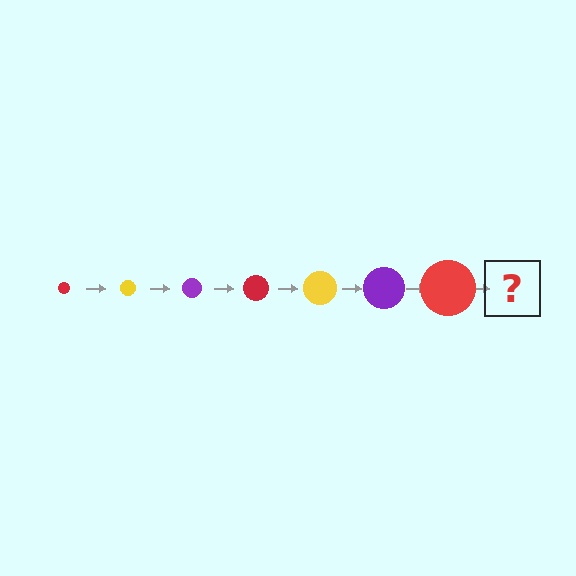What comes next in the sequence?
The next element should be a yellow circle, larger than the previous one.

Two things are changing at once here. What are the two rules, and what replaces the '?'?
The two rules are that the circle grows larger each step and the color cycles through red, yellow, and purple. The '?' should be a yellow circle, larger than the previous one.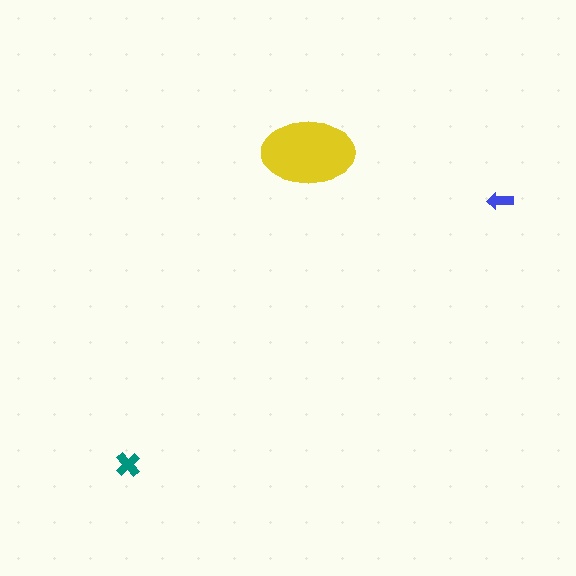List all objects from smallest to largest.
The blue arrow, the teal cross, the yellow ellipse.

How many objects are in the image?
There are 3 objects in the image.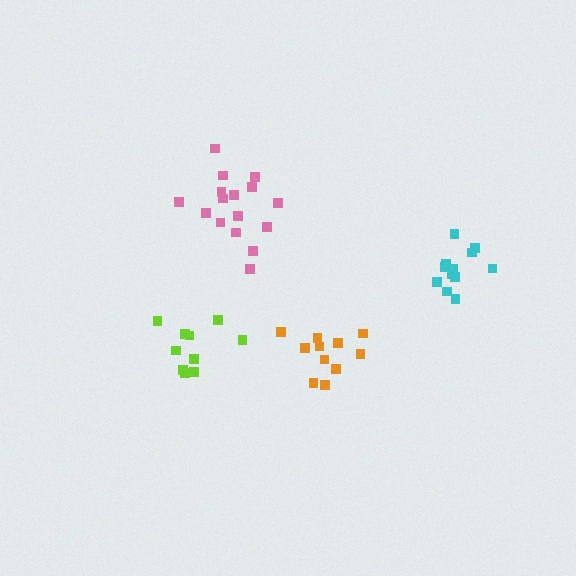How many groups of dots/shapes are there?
There are 4 groups.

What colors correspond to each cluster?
The clusters are colored: orange, lime, pink, cyan.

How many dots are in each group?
Group 1: 11 dots, Group 2: 11 dots, Group 3: 16 dots, Group 4: 12 dots (50 total).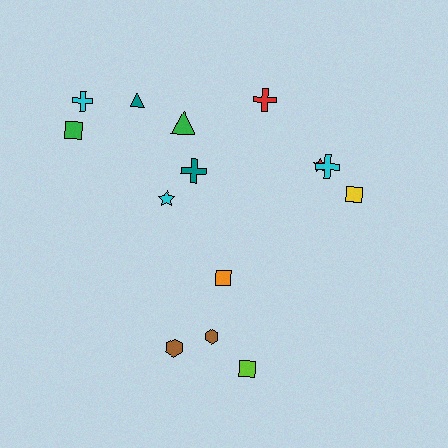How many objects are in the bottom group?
There are 4 objects.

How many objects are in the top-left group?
There are 6 objects.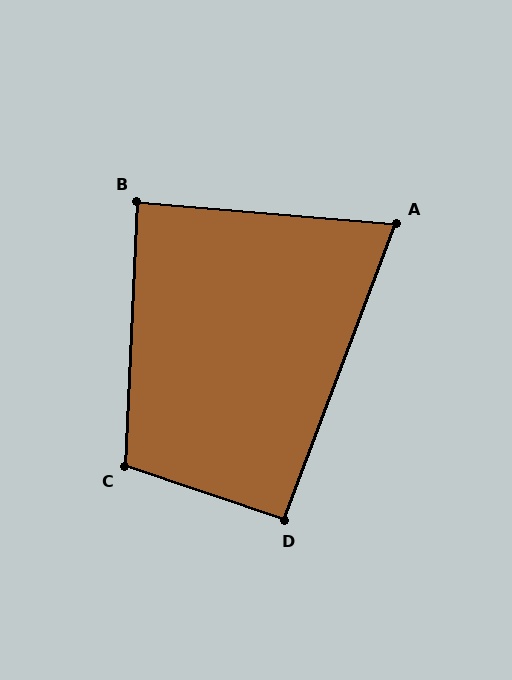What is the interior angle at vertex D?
Approximately 92 degrees (approximately right).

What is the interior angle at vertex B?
Approximately 88 degrees (approximately right).